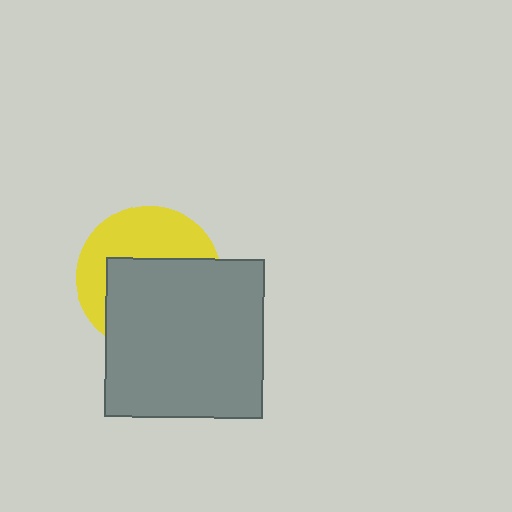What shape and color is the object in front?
The object in front is a gray square.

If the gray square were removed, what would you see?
You would see the complete yellow circle.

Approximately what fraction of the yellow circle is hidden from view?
Roughly 57% of the yellow circle is hidden behind the gray square.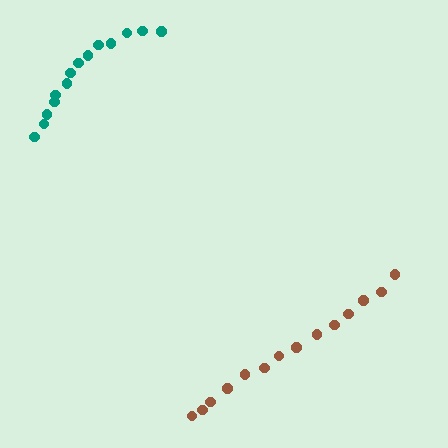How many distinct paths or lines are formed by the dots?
There are 2 distinct paths.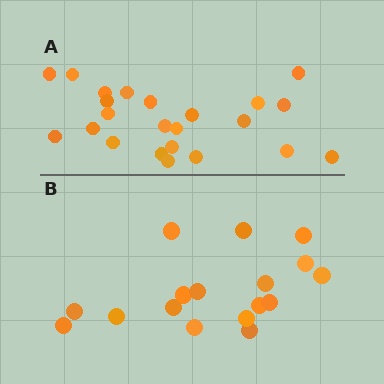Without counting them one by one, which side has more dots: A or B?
Region A (the top region) has more dots.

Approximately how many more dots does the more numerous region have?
Region A has about 6 more dots than region B.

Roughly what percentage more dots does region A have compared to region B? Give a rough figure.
About 35% more.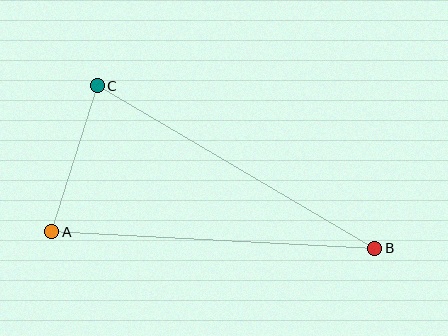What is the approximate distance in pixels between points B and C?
The distance between B and C is approximately 322 pixels.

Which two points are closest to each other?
Points A and C are closest to each other.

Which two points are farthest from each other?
Points A and B are farthest from each other.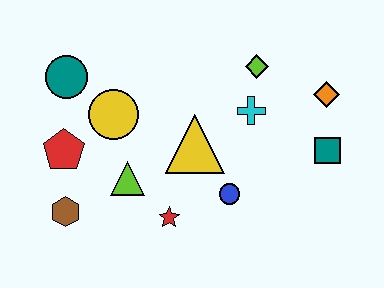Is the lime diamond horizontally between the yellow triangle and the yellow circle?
No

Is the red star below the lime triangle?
Yes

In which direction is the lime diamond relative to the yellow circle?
The lime diamond is to the right of the yellow circle.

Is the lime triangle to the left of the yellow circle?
No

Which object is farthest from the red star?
The orange diamond is farthest from the red star.